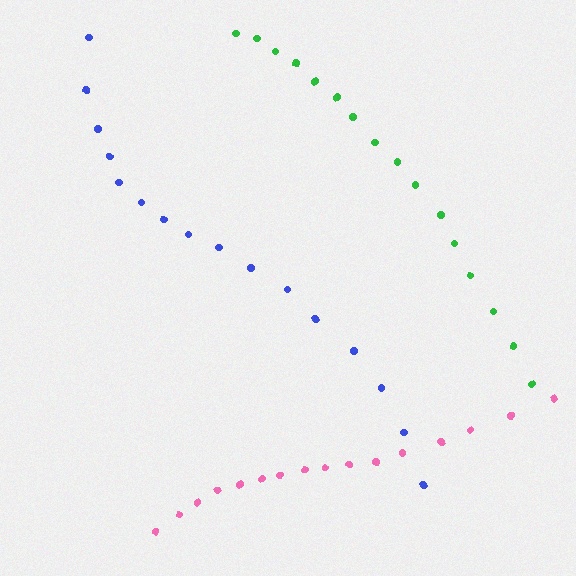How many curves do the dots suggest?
There are 3 distinct paths.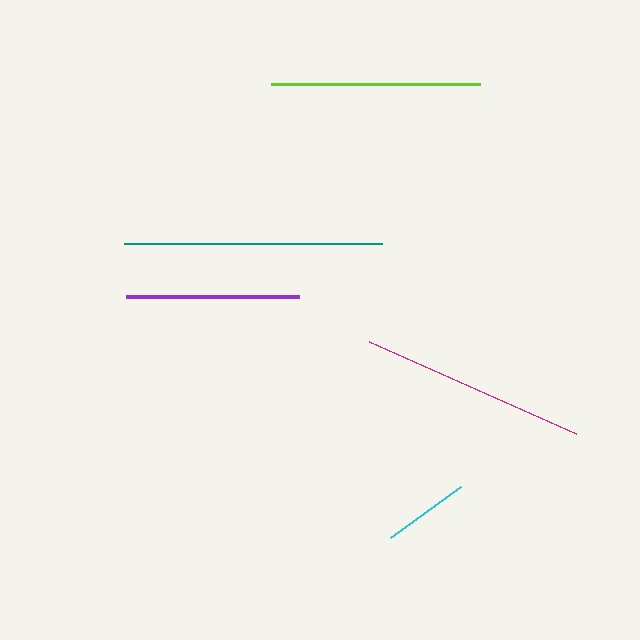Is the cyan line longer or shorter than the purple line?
The purple line is longer than the cyan line.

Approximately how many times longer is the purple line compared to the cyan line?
The purple line is approximately 2.0 times the length of the cyan line.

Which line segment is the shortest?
The cyan line is the shortest at approximately 87 pixels.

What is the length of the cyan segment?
The cyan segment is approximately 87 pixels long.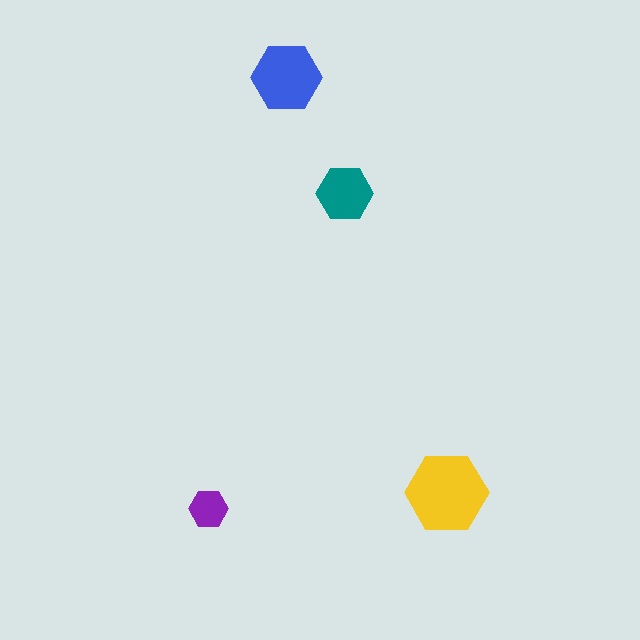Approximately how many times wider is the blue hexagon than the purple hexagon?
About 2 times wider.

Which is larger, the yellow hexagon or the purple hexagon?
The yellow one.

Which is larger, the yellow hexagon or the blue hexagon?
The yellow one.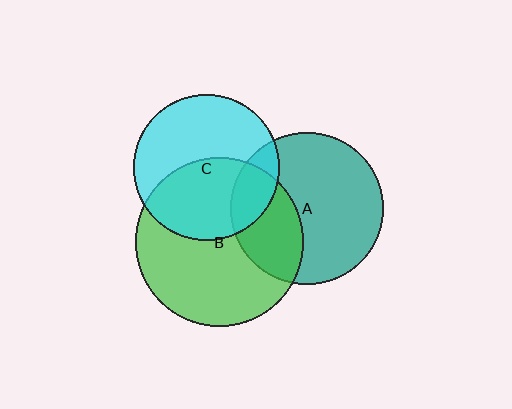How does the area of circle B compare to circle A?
Approximately 1.2 times.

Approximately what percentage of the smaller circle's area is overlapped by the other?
Approximately 50%.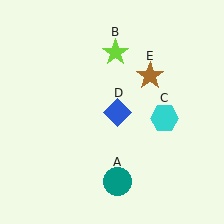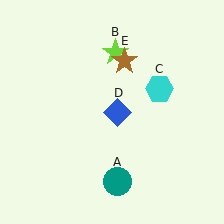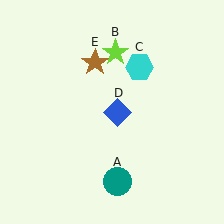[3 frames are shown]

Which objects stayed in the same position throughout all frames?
Teal circle (object A) and lime star (object B) and blue diamond (object D) remained stationary.